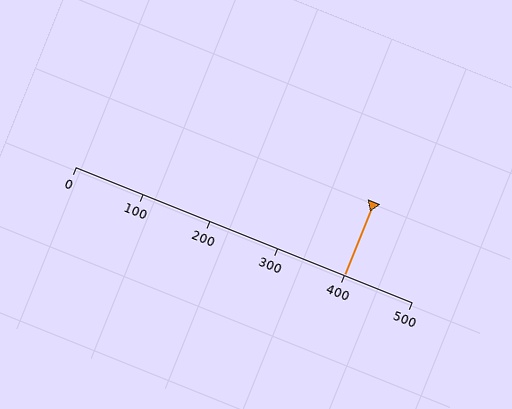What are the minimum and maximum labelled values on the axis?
The axis runs from 0 to 500.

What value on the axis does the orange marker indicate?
The marker indicates approximately 400.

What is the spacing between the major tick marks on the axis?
The major ticks are spaced 100 apart.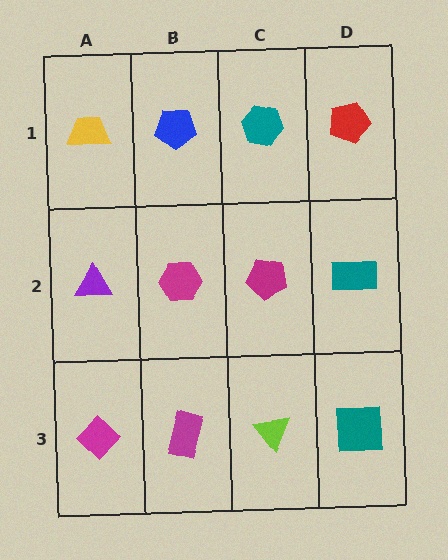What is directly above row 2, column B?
A blue pentagon.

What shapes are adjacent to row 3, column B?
A magenta hexagon (row 2, column B), a magenta diamond (row 3, column A), a lime triangle (row 3, column C).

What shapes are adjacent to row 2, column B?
A blue pentagon (row 1, column B), a magenta rectangle (row 3, column B), a purple triangle (row 2, column A), a magenta pentagon (row 2, column C).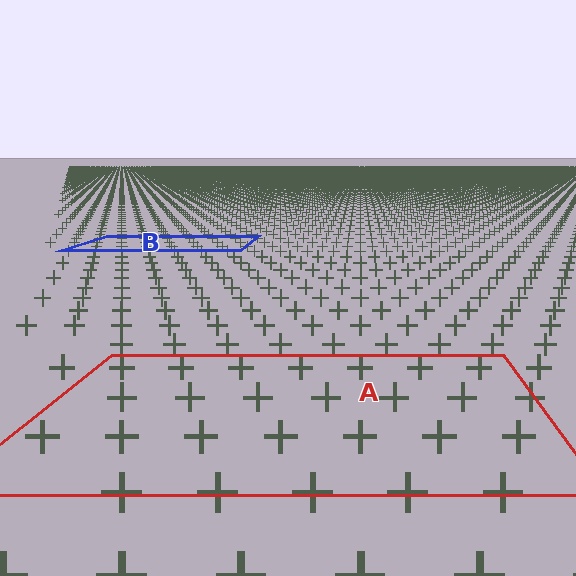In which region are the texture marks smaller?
The texture marks are smaller in region B, because it is farther away.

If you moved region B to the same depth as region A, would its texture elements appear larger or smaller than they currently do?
They would appear larger. At a closer depth, the same texture elements are projected at a bigger on-screen size.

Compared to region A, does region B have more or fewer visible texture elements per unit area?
Region B has more texture elements per unit area — they are packed more densely because it is farther away.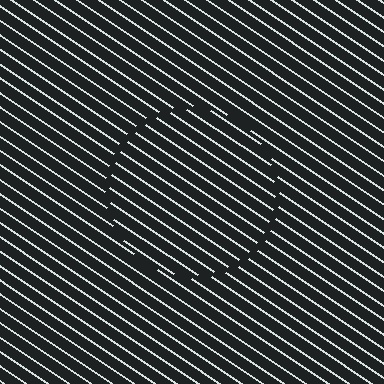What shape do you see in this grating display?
An illusory circle. The interior of the shape contains the same grating, shifted by half a period — the contour is defined by the phase discontinuity where line-ends from the inner and outer gratings abut.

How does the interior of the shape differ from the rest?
The interior of the shape contains the same grating, shifted by half a period — the contour is defined by the phase discontinuity where line-ends from the inner and outer gratings abut.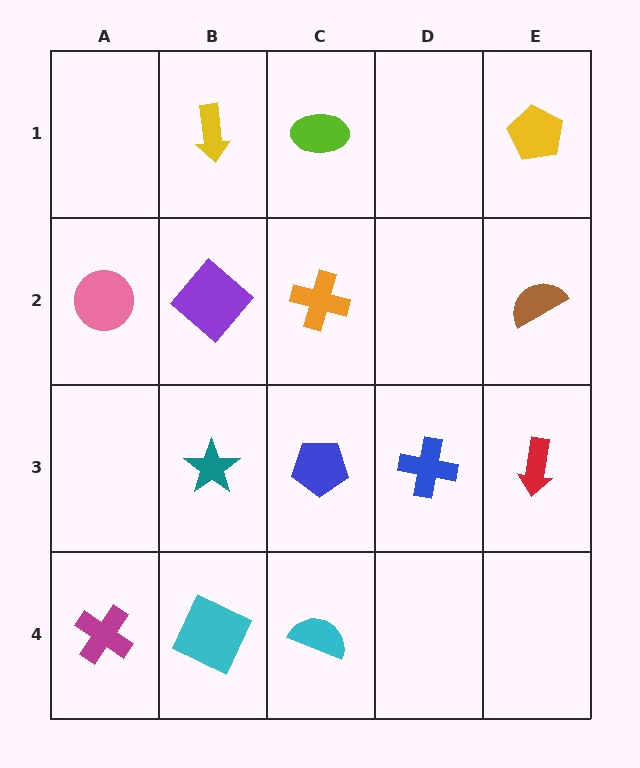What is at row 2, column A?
A pink circle.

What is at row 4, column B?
A cyan square.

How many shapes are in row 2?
4 shapes.